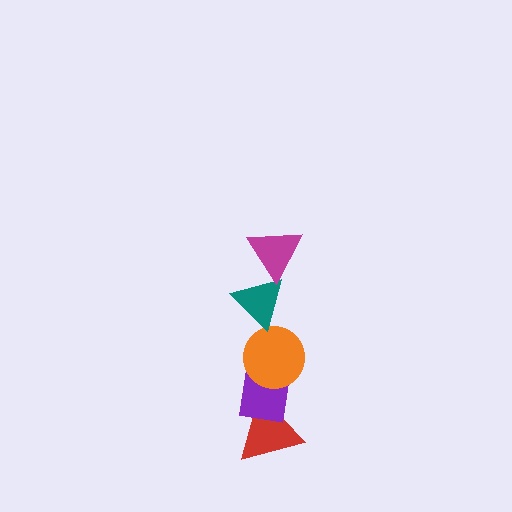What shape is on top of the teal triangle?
The magenta triangle is on top of the teal triangle.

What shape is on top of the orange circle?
The teal triangle is on top of the orange circle.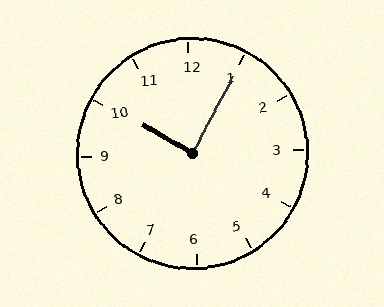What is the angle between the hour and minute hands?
Approximately 88 degrees.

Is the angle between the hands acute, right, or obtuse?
It is right.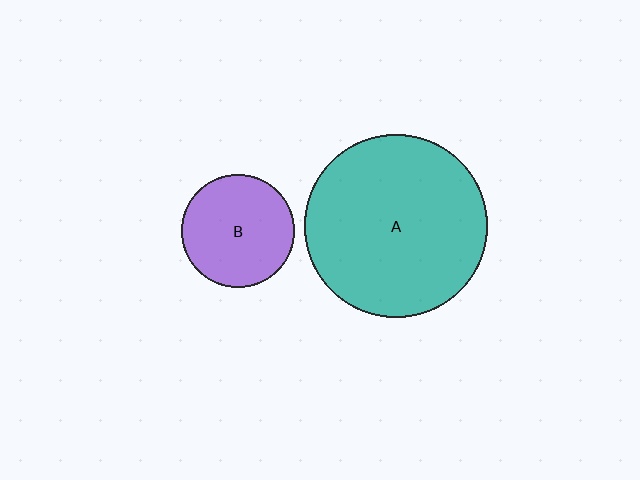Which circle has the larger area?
Circle A (teal).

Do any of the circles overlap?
No, none of the circles overlap.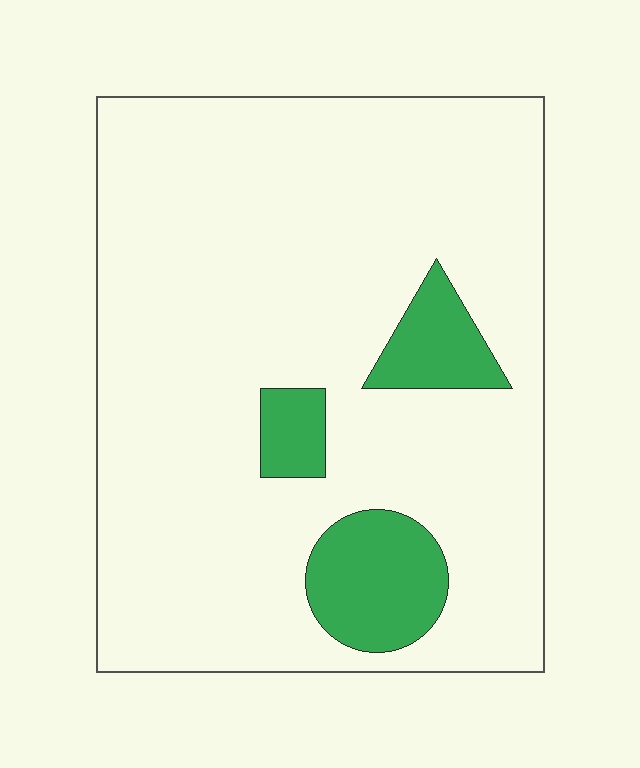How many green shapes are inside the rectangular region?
3.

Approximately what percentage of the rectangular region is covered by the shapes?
Approximately 10%.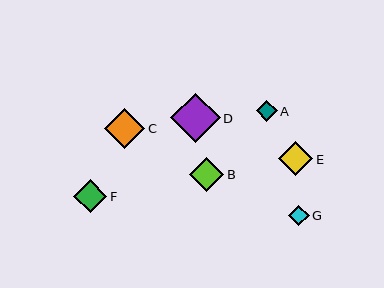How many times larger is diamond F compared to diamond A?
Diamond F is approximately 1.6 times the size of diamond A.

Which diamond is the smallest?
Diamond G is the smallest with a size of approximately 20 pixels.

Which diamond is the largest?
Diamond D is the largest with a size of approximately 50 pixels.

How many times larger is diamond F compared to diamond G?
Diamond F is approximately 1.6 times the size of diamond G.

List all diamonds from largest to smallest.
From largest to smallest: D, C, E, B, F, A, G.